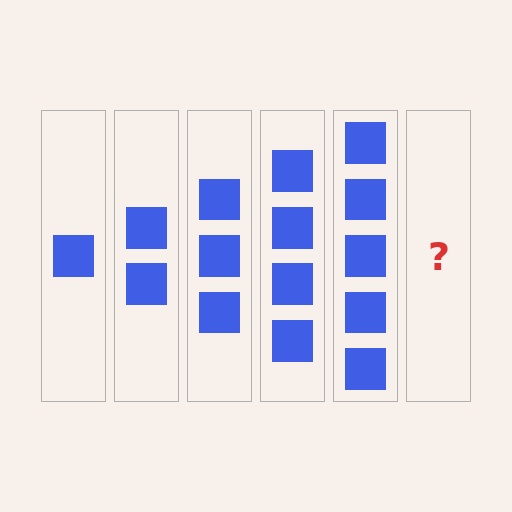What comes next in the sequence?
The next element should be 6 squares.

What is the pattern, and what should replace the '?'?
The pattern is that each step adds one more square. The '?' should be 6 squares.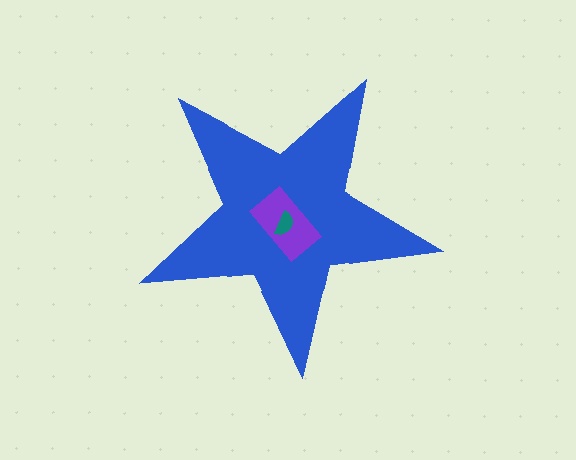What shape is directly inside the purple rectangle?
The teal semicircle.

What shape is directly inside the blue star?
The purple rectangle.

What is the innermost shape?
The teal semicircle.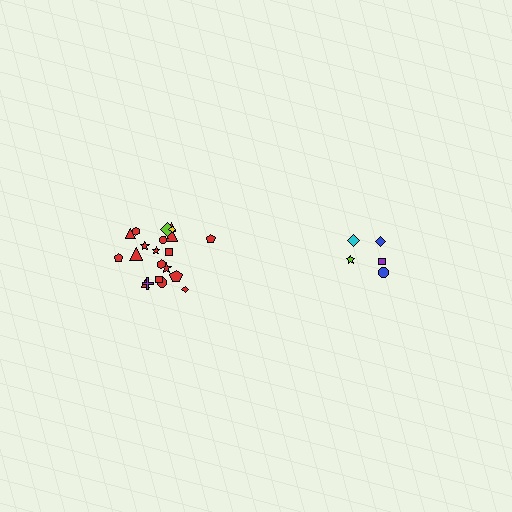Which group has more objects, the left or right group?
The left group.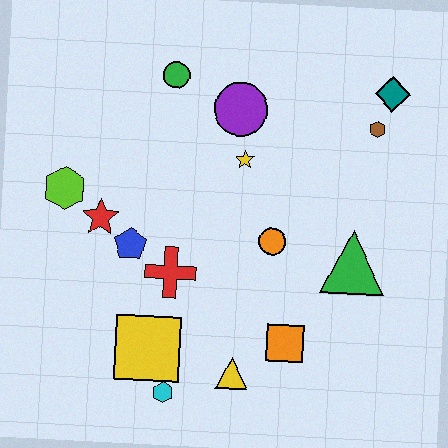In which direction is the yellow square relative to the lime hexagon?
The yellow square is below the lime hexagon.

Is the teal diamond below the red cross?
No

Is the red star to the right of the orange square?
No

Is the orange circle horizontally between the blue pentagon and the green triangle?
Yes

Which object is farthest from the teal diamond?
The cyan hexagon is farthest from the teal diamond.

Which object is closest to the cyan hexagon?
The yellow square is closest to the cyan hexagon.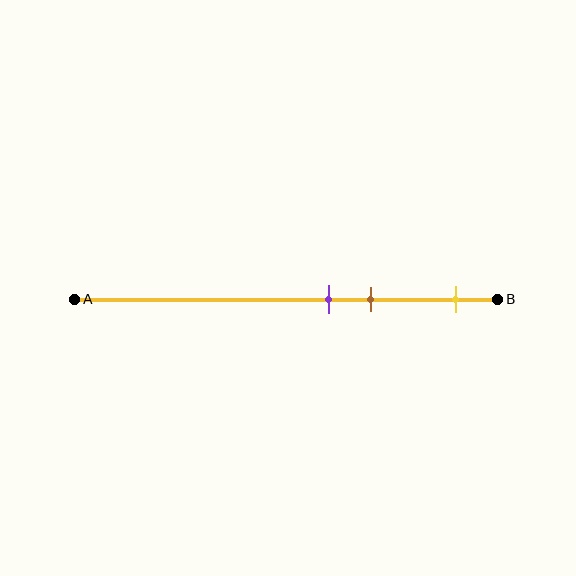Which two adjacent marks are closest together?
The purple and brown marks are the closest adjacent pair.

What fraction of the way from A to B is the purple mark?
The purple mark is approximately 60% (0.6) of the way from A to B.